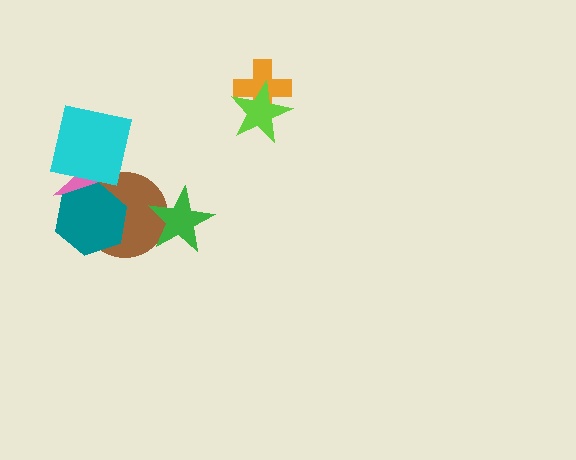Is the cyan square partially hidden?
Yes, it is partially covered by another shape.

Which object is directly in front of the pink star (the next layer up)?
The brown circle is directly in front of the pink star.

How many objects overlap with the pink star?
3 objects overlap with the pink star.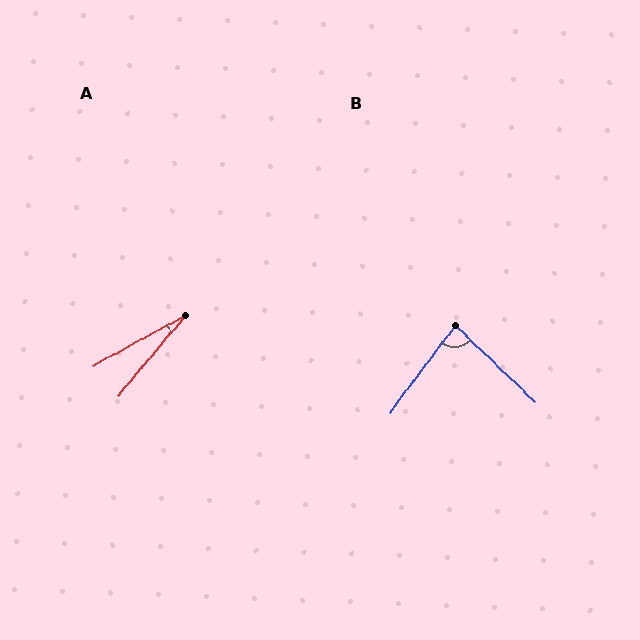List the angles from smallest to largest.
A (21°), B (83°).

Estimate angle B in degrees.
Approximately 83 degrees.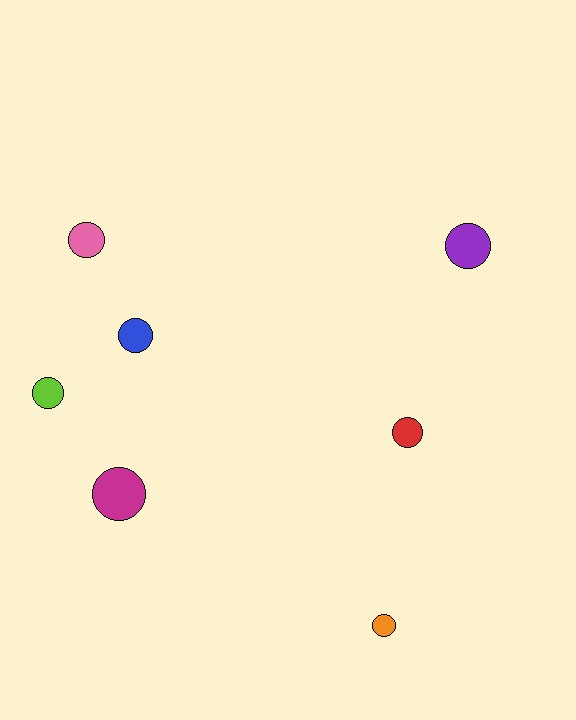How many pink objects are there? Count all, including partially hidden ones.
There is 1 pink object.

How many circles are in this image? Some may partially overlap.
There are 7 circles.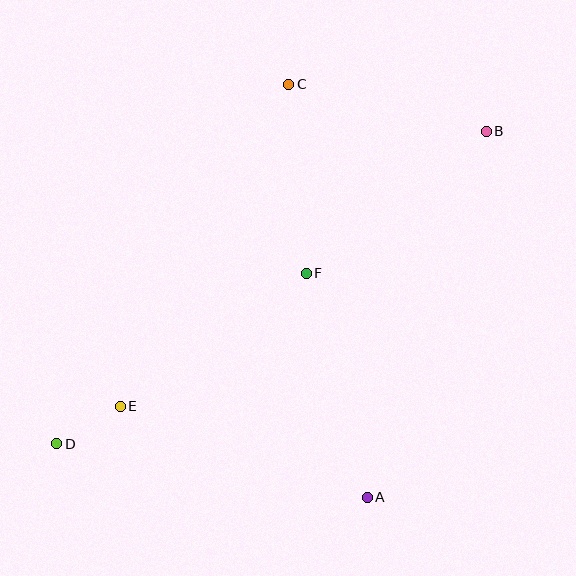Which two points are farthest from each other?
Points B and D are farthest from each other.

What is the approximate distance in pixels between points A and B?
The distance between A and B is approximately 385 pixels.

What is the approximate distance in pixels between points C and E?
The distance between C and E is approximately 363 pixels.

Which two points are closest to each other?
Points D and E are closest to each other.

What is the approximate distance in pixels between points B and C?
The distance between B and C is approximately 203 pixels.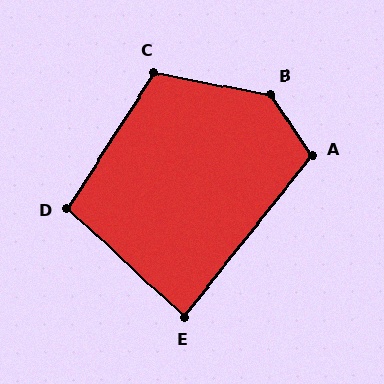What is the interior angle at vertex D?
Approximately 101 degrees (obtuse).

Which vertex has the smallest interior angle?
E, at approximately 85 degrees.